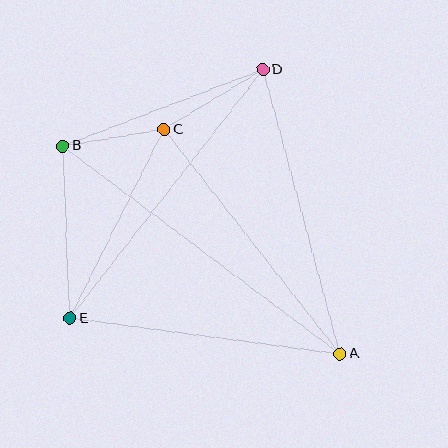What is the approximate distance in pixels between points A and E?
The distance between A and E is approximately 272 pixels.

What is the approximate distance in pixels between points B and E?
The distance between B and E is approximately 172 pixels.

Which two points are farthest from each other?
Points A and B are farthest from each other.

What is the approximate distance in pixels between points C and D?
The distance between C and D is approximately 116 pixels.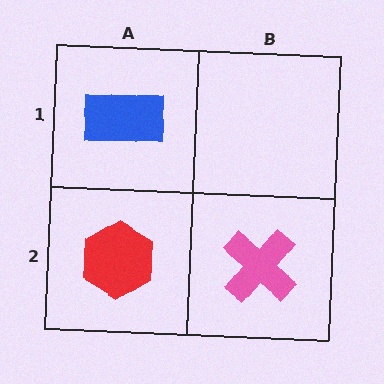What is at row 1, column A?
A blue rectangle.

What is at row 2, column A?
A red hexagon.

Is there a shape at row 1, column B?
No, that cell is empty.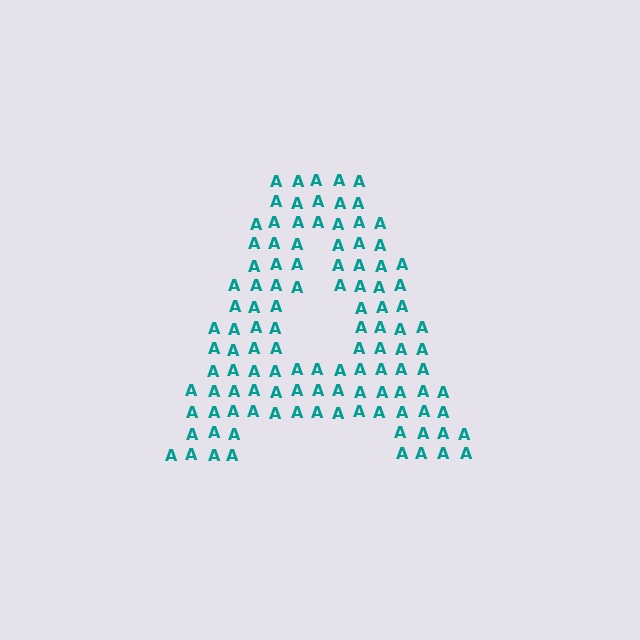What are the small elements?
The small elements are letter A's.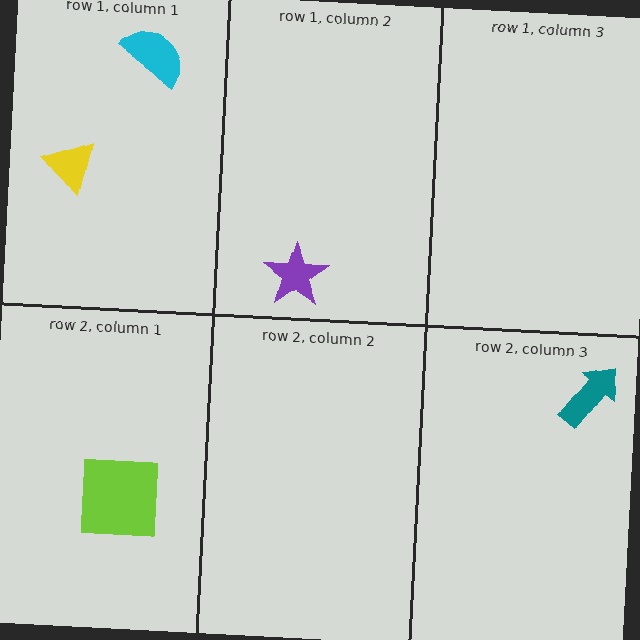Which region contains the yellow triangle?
The row 1, column 1 region.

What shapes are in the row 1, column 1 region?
The cyan semicircle, the yellow triangle.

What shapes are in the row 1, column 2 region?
The purple star.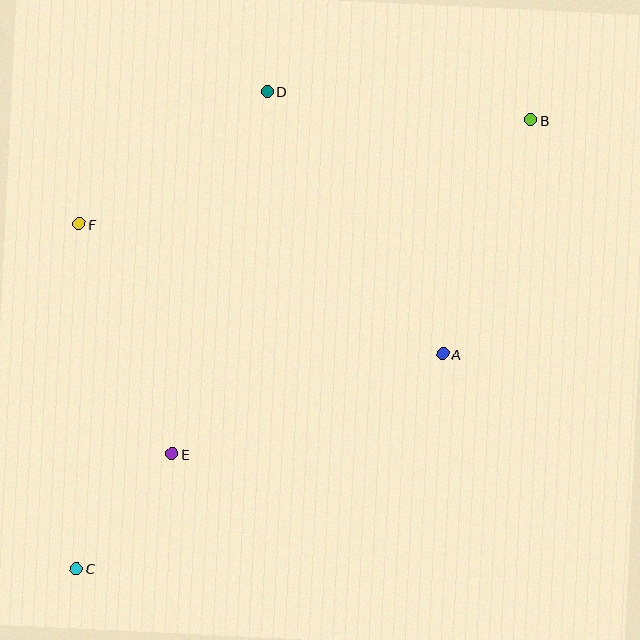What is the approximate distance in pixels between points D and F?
The distance between D and F is approximately 230 pixels.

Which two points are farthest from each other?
Points B and C are farthest from each other.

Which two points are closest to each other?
Points C and E are closest to each other.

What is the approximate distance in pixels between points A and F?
The distance between A and F is approximately 386 pixels.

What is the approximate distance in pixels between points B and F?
The distance between B and F is approximately 463 pixels.